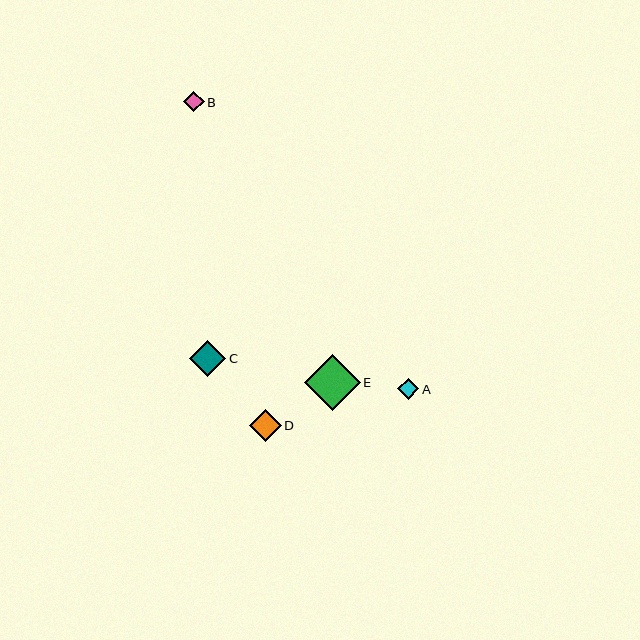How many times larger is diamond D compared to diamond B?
Diamond D is approximately 1.6 times the size of diamond B.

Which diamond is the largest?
Diamond E is the largest with a size of approximately 56 pixels.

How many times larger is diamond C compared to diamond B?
Diamond C is approximately 1.8 times the size of diamond B.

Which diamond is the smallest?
Diamond B is the smallest with a size of approximately 21 pixels.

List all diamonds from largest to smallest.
From largest to smallest: E, C, D, A, B.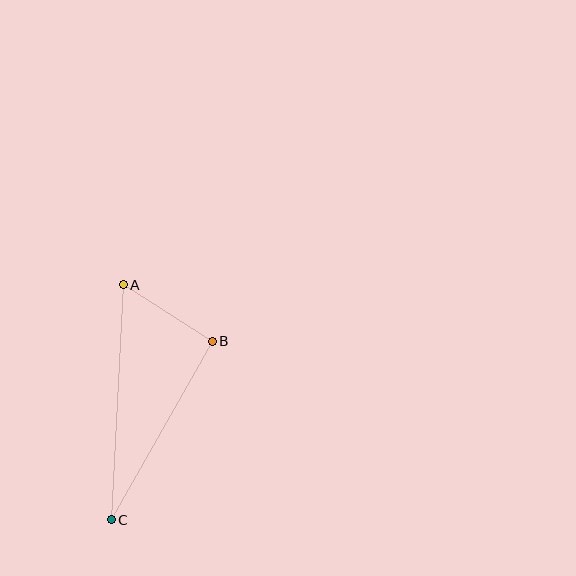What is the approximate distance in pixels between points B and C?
The distance between B and C is approximately 205 pixels.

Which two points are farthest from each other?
Points A and C are farthest from each other.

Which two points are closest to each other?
Points A and B are closest to each other.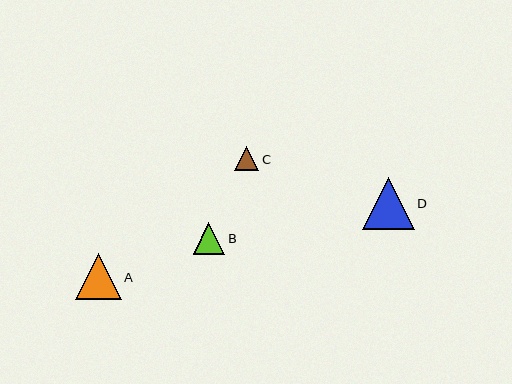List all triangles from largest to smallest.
From largest to smallest: D, A, B, C.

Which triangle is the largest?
Triangle D is the largest with a size of approximately 52 pixels.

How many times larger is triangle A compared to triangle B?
Triangle A is approximately 1.5 times the size of triangle B.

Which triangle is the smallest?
Triangle C is the smallest with a size of approximately 24 pixels.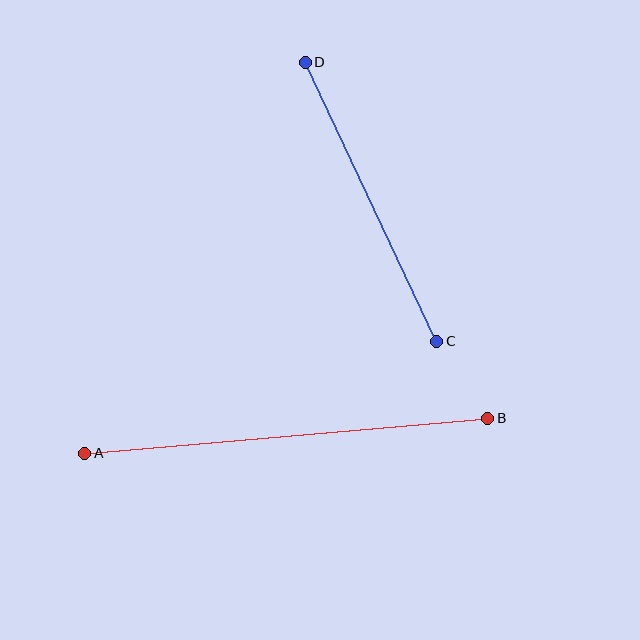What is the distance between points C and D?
The distance is approximately 308 pixels.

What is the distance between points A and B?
The distance is approximately 405 pixels.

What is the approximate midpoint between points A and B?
The midpoint is at approximately (286, 436) pixels.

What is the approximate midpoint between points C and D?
The midpoint is at approximately (371, 202) pixels.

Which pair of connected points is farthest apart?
Points A and B are farthest apart.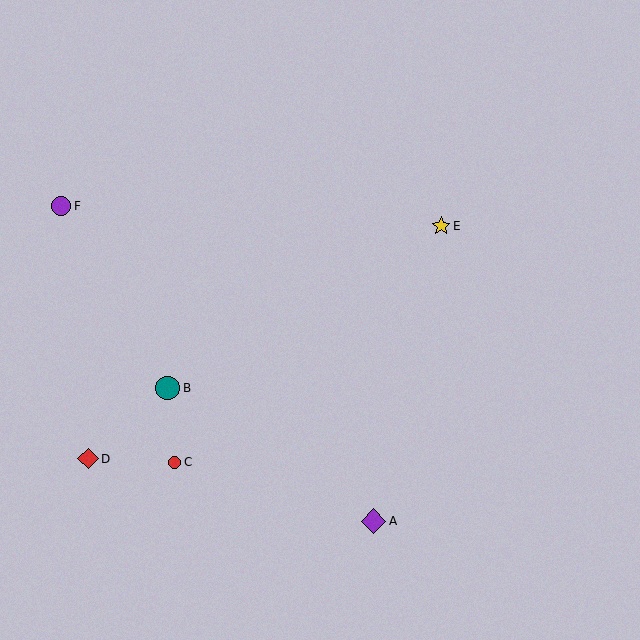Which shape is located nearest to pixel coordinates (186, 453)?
The red circle (labeled C) at (174, 462) is nearest to that location.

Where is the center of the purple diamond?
The center of the purple diamond is at (373, 521).